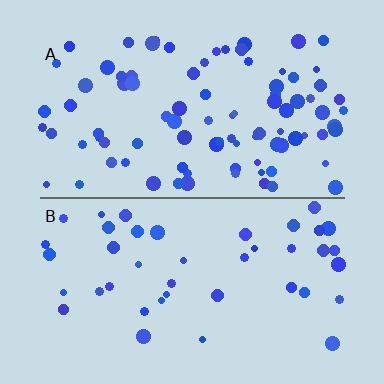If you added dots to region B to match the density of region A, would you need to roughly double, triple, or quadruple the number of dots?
Approximately double.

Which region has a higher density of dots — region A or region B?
A (the top).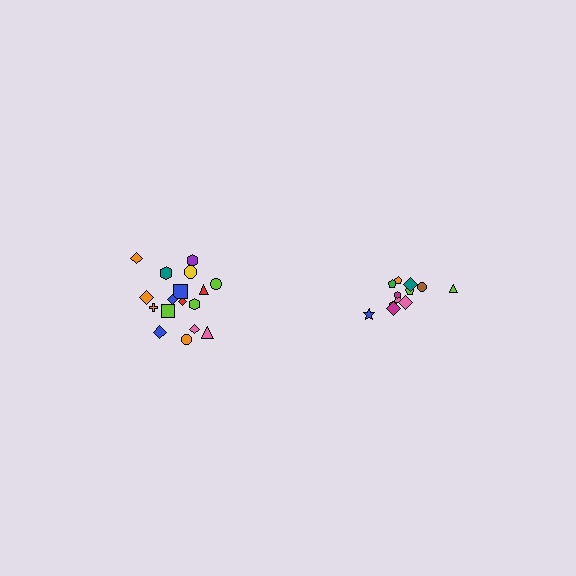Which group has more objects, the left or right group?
The left group.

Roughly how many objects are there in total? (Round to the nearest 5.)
Roughly 30 objects in total.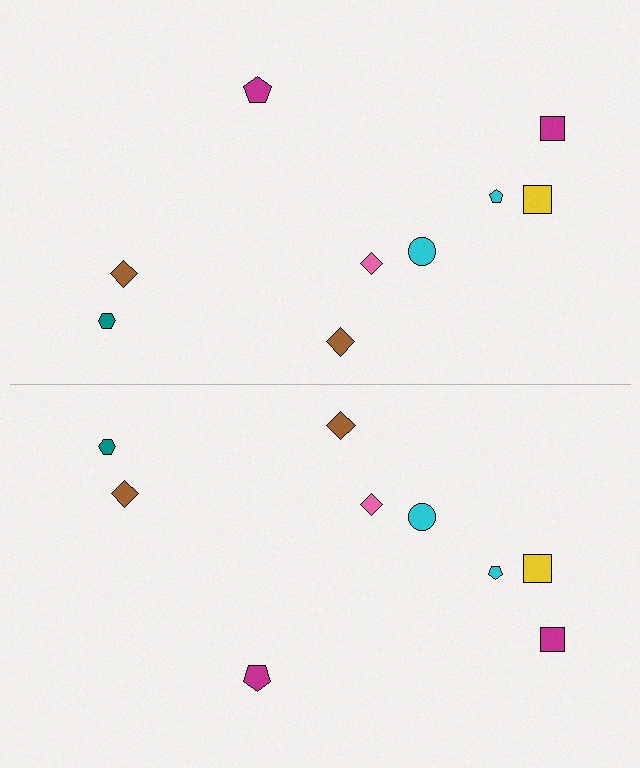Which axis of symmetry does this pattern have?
The pattern has a horizontal axis of symmetry running through the center of the image.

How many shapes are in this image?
There are 18 shapes in this image.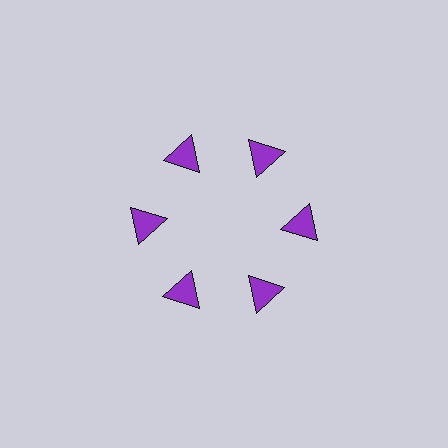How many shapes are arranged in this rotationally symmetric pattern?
There are 6 shapes, arranged in 6 groups of 1.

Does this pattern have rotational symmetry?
Yes, this pattern has 6-fold rotational symmetry. It looks the same after rotating 60 degrees around the center.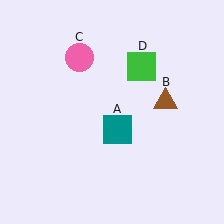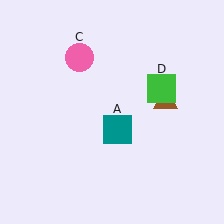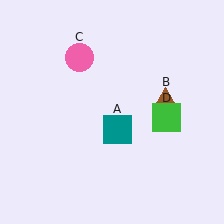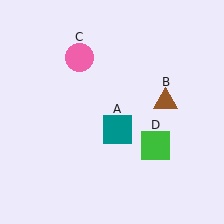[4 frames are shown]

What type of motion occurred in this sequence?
The green square (object D) rotated clockwise around the center of the scene.